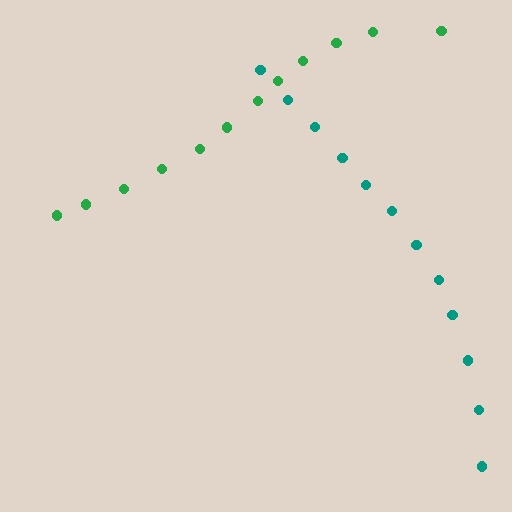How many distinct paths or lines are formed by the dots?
There are 2 distinct paths.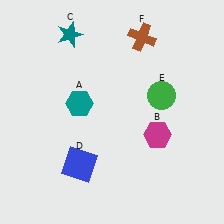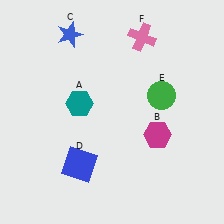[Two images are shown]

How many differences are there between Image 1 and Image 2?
There are 2 differences between the two images.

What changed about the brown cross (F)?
In Image 1, F is brown. In Image 2, it changed to pink.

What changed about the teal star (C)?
In Image 1, C is teal. In Image 2, it changed to blue.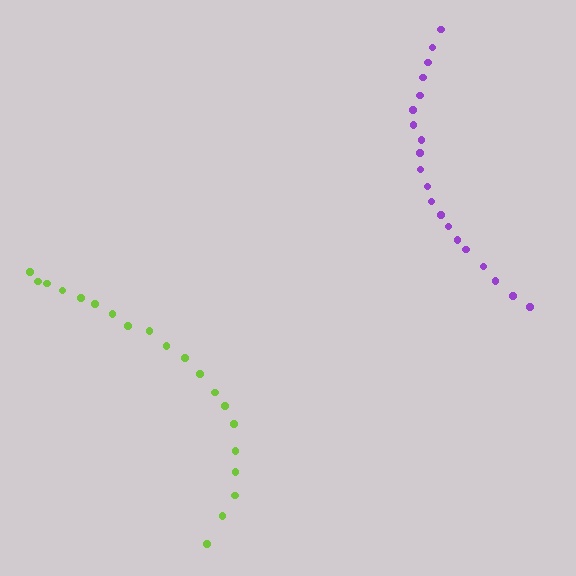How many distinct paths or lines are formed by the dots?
There are 2 distinct paths.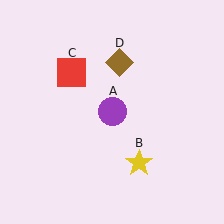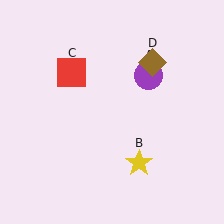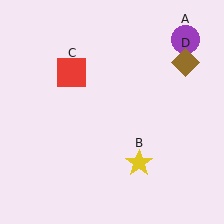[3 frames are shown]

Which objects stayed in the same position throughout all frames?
Yellow star (object B) and red square (object C) remained stationary.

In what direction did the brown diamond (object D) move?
The brown diamond (object D) moved right.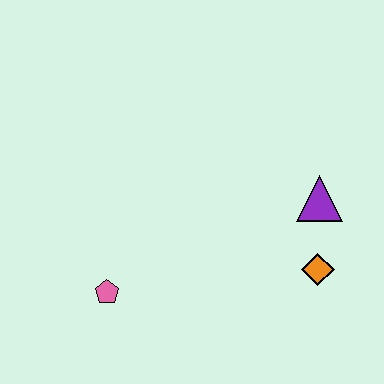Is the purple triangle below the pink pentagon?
No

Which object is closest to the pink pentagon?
The orange diamond is closest to the pink pentagon.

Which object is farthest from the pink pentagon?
The purple triangle is farthest from the pink pentagon.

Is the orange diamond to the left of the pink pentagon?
No